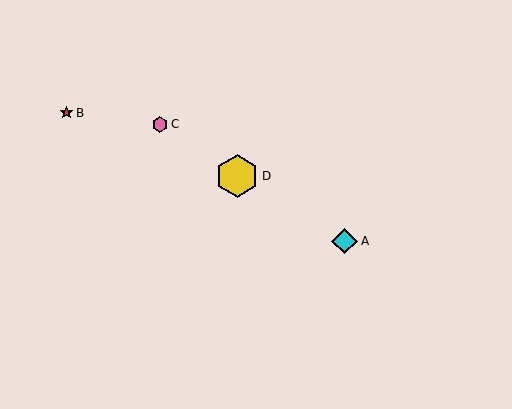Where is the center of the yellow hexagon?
The center of the yellow hexagon is at (237, 176).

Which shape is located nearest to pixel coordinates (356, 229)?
The cyan diamond (labeled A) at (345, 241) is nearest to that location.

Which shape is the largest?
The yellow hexagon (labeled D) is the largest.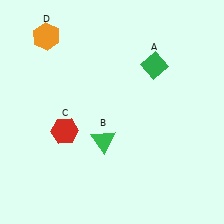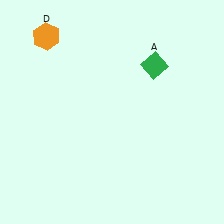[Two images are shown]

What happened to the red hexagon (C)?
The red hexagon (C) was removed in Image 2. It was in the bottom-left area of Image 1.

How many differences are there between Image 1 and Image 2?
There are 2 differences between the two images.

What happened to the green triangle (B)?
The green triangle (B) was removed in Image 2. It was in the bottom-left area of Image 1.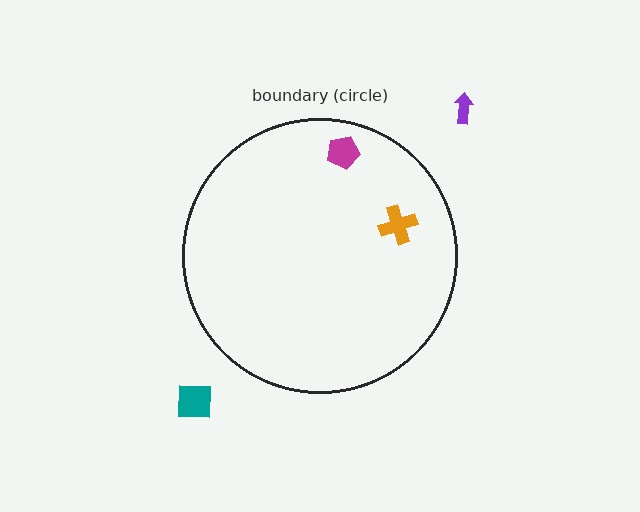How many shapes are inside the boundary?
2 inside, 2 outside.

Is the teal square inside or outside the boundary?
Outside.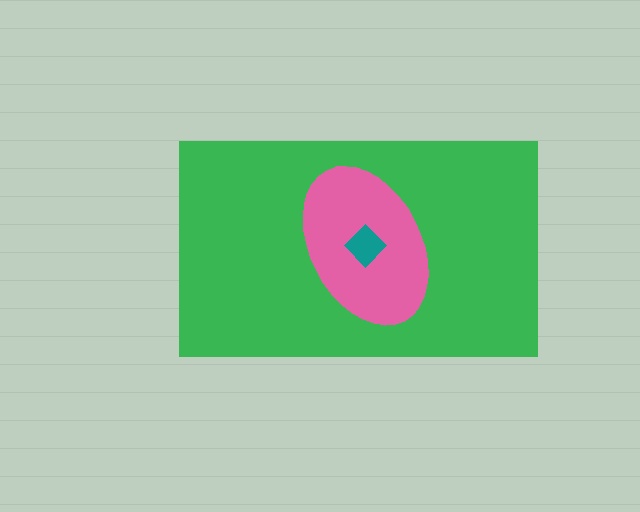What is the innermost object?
The teal diamond.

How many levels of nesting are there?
3.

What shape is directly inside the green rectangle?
The pink ellipse.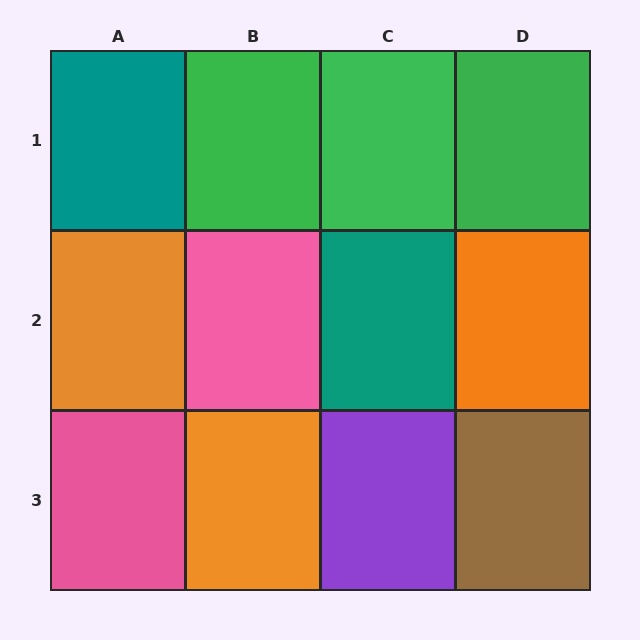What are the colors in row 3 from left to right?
Pink, orange, purple, brown.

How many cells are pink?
2 cells are pink.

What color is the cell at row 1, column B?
Green.